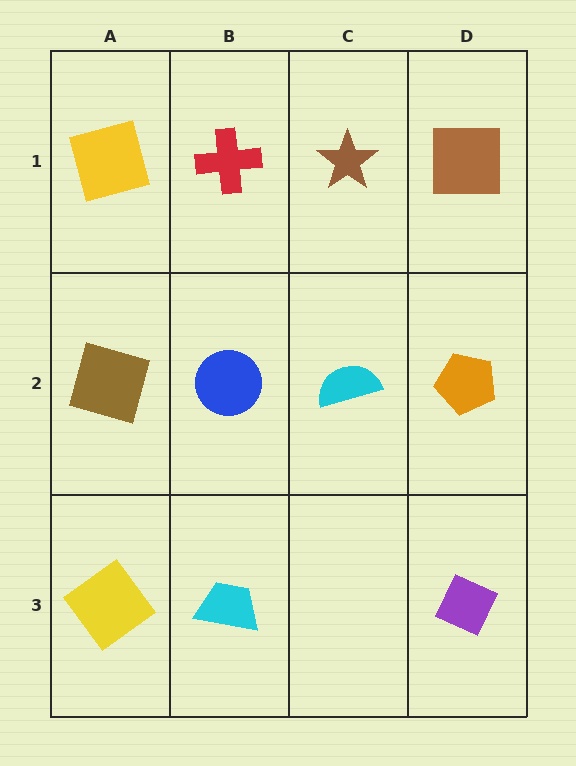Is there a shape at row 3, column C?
No, that cell is empty.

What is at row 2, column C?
A cyan semicircle.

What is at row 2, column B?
A blue circle.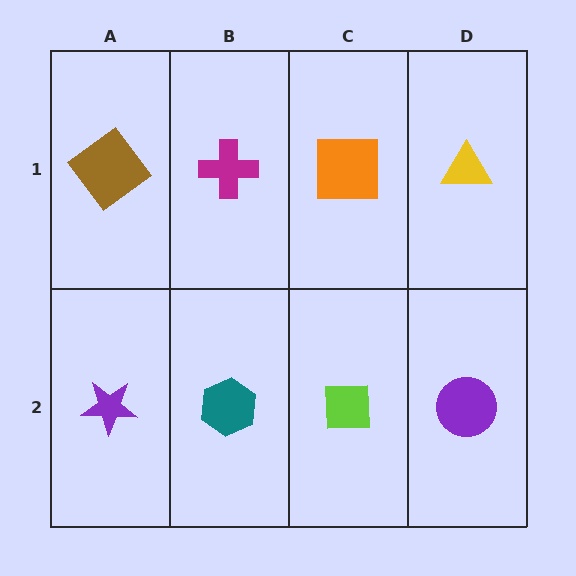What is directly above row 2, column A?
A brown diamond.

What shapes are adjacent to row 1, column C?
A lime square (row 2, column C), a magenta cross (row 1, column B), a yellow triangle (row 1, column D).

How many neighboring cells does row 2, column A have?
2.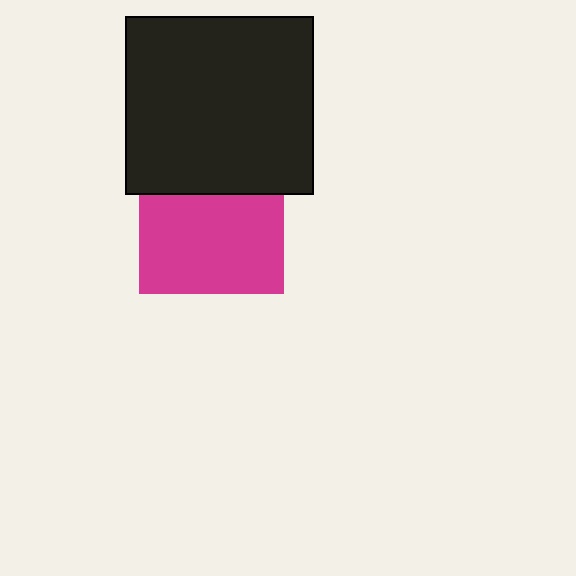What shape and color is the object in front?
The object in front is a black rectangle.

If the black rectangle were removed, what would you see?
You would see the complete magenta square.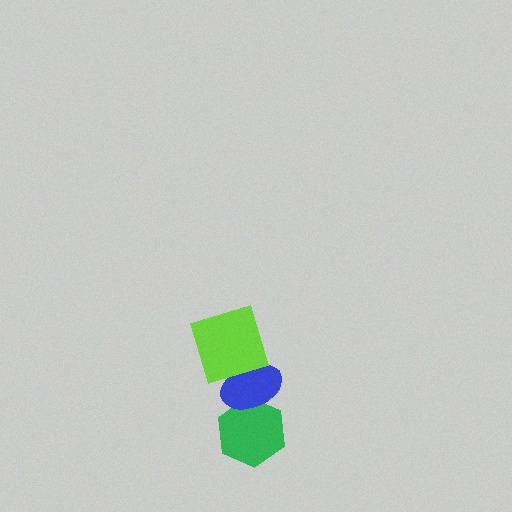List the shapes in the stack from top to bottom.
From top to bottom: the lime square, the blue ellipse, the green hexagon.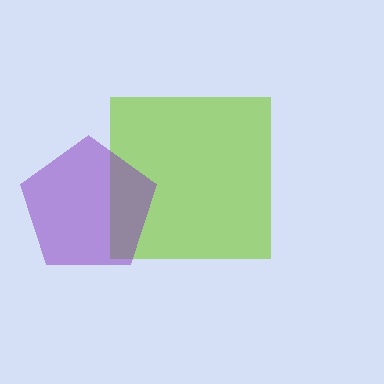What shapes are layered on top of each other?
The layered shapes are: a lime square, a purple pentagon.